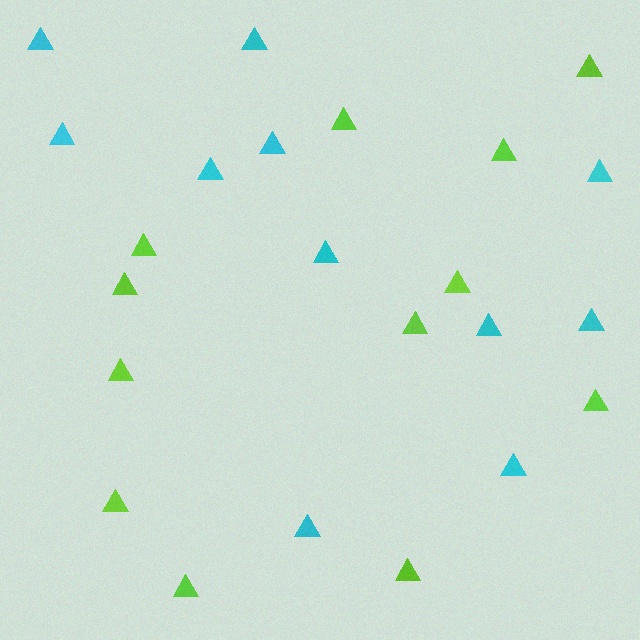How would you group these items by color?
There are 2 groups: one group of lime triangles (12) and one group of cyan triangles (11).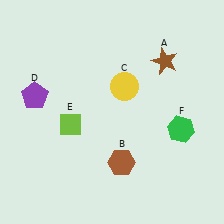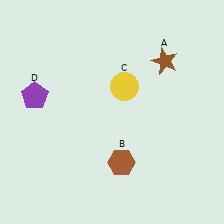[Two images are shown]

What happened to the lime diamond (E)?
The lime diamond (E) was removed in Image 2. It was in the bottom-left area of Image 1.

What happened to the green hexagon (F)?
The green hexagon (F) was removed in Image 2. It was in the bottom-right area of Image 1.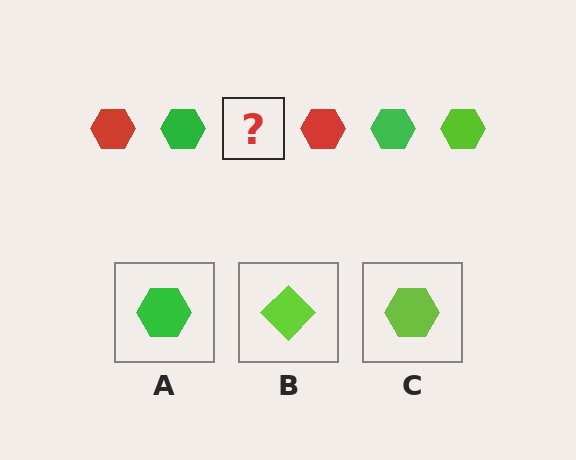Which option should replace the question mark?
Option C.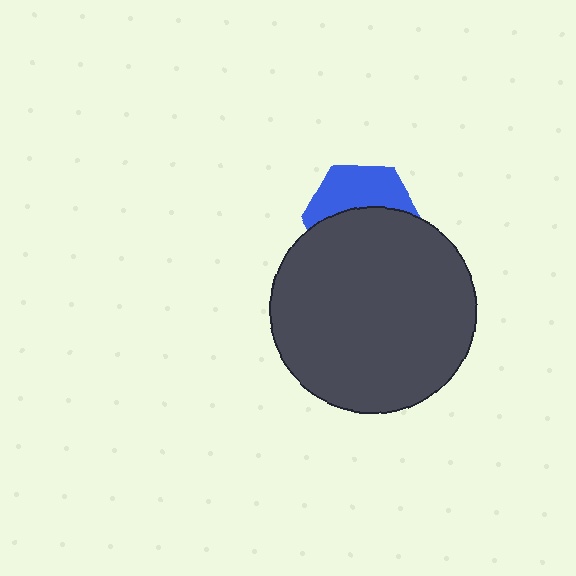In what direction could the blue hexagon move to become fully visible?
The blue hexagon could move up. That would shift it out from behind the dark gray circle entirely.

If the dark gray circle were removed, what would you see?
You would see the complete blue hexagon.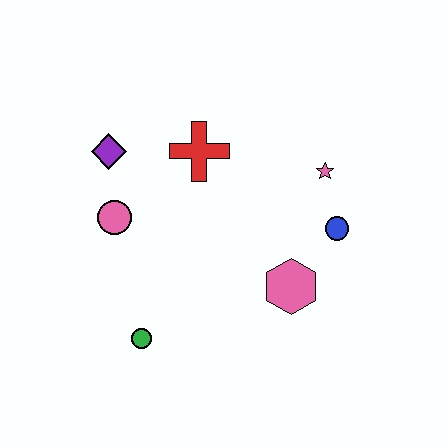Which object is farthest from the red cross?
The green circle is farthest from the red cross.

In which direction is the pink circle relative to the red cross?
The pink circle is to the left of the red cross.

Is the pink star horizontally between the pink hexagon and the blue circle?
Yes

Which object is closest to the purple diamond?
The pink circle is closest to the purple diamond.